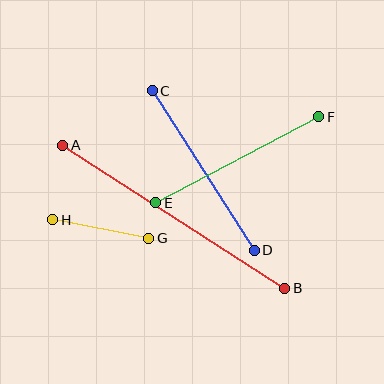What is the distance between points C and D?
The distance is approximately 190 pixels.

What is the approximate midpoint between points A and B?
The midpoint is at approximately (174, 217) pixels.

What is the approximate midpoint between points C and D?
The midpoint is at approximately (203, 170) pixels.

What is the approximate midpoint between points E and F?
The midpoint is at approximately (237, 160) pixels.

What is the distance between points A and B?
The distance is approximately 264 pixels.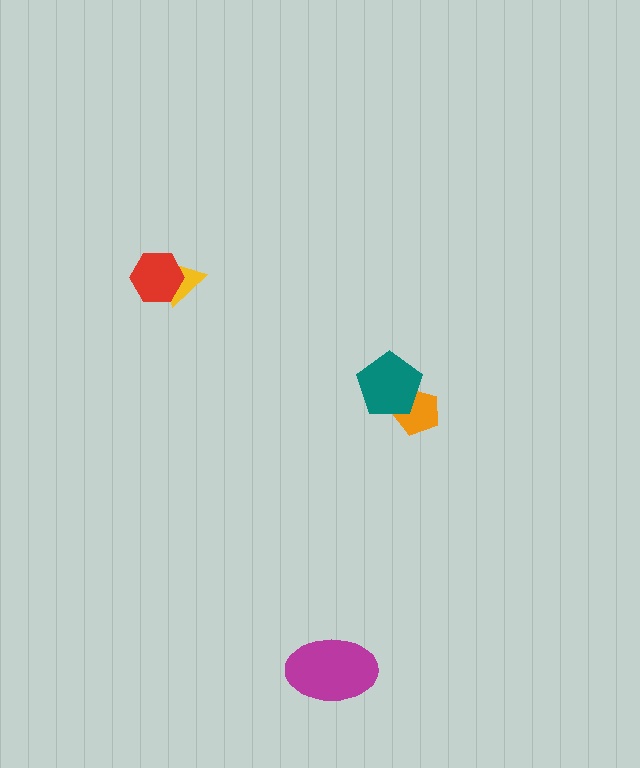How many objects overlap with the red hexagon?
1 object overlaps with the red hexagon.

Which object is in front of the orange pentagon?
The teal pentagon is in front of the orange pentagon.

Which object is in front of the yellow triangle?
The red hexagon is in front of the yellow triangle.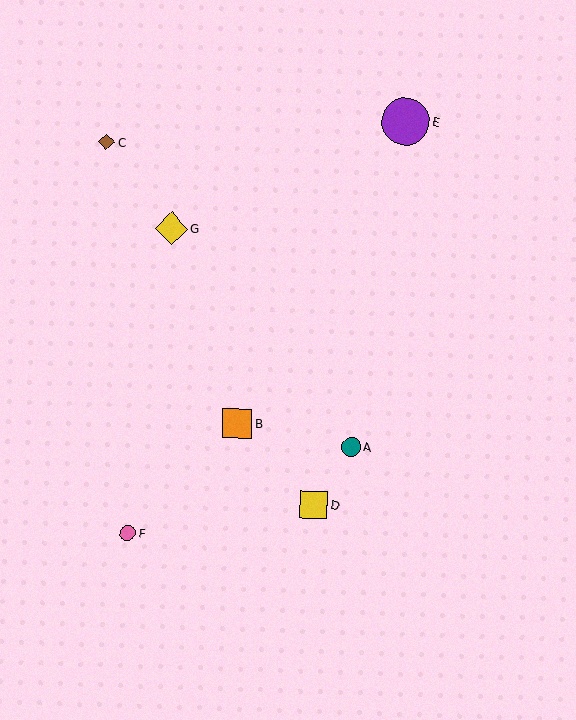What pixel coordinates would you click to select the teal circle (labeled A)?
Click at (351, 447) to select the teal circle A.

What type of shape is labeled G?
Shape G is a yellow diamond.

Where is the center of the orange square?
The center of the orange square is at (237, 423).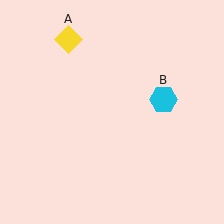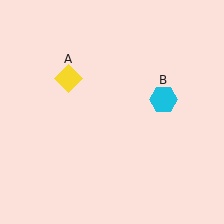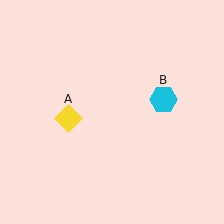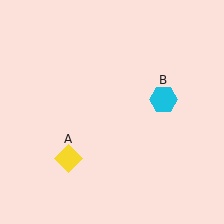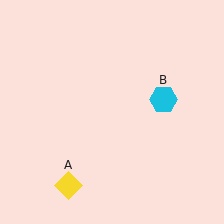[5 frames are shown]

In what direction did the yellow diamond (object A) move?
The yellow diamond (object A) moved down.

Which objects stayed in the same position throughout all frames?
Cyan hexagon (object B) remained stationary.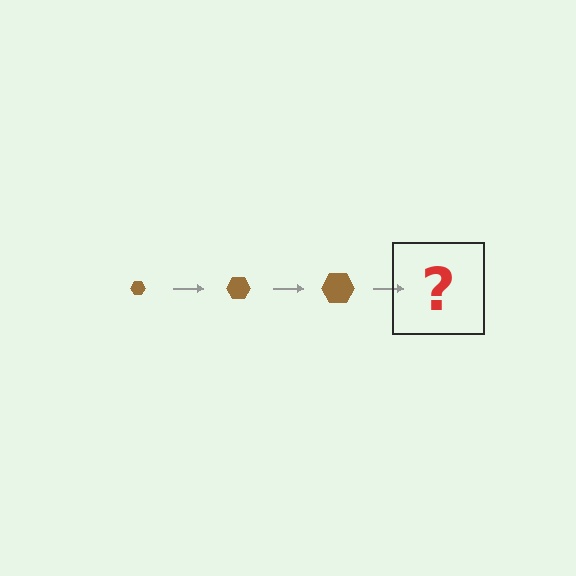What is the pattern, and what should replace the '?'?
The pattern is that the hexagon gets progressively larger each step. The '?' should be a brown hexagon, larger than the previous one.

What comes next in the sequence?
The next element should be a brown hexagon, larger than the previous one.